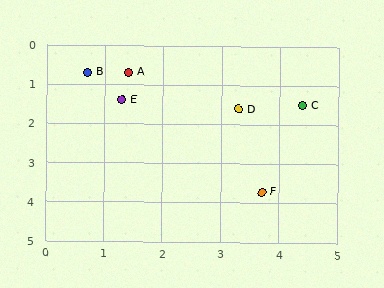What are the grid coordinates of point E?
Point E is at approximately (1.3, 1.4).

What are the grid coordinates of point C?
Point C is at approximately (4.4, 1.5).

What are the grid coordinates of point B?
Point B is at approximately (0.7, 0.7).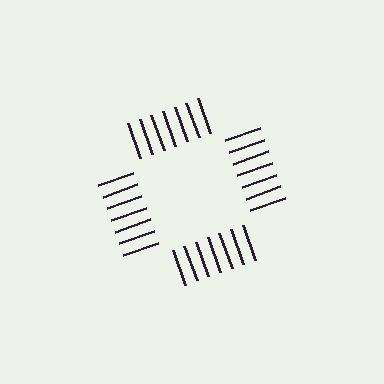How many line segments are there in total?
28 — 7 along each of the 4 edges.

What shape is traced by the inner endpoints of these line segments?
An illusory square — the line segments terminate on its edges but no continuous stroke is drawn.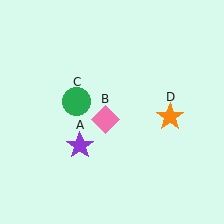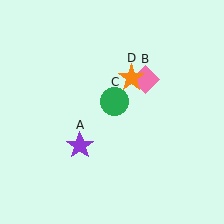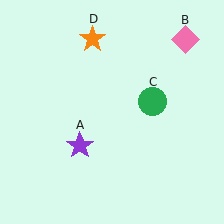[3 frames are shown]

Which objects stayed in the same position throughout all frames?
Purple star (object A) remained stationary.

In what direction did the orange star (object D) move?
The orange star (object D) moved up and to the left.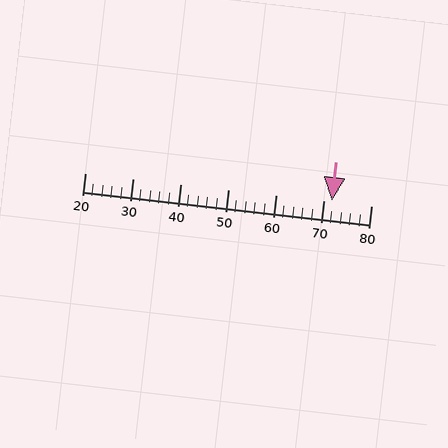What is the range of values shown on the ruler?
The ruler shows values from 20 to 80.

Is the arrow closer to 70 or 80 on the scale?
The arrow is closer to 70.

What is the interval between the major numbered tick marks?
The major tick marks are spaced 10 units apart.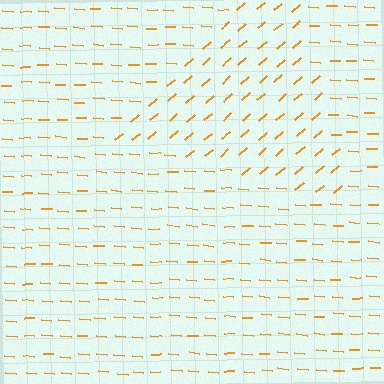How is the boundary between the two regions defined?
The boundary is defined purely by a change in line orientation (approximately 45 degrees difference). All lines are the same color and thickness.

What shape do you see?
I see a triangle.